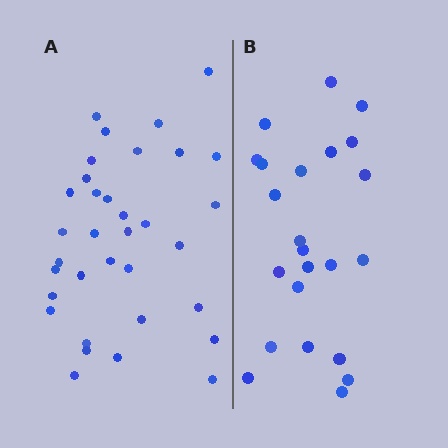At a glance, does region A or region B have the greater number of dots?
Region A (the left region) has more dots.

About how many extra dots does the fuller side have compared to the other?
Region A has roughly 12 or so more dots than region B.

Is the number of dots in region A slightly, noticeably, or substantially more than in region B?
Region A has substantially more. The ratio is roughly 1.5 to 1.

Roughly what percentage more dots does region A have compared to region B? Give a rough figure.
About 50% more.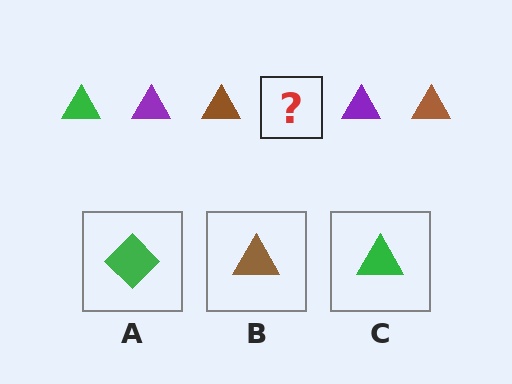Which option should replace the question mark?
Option C.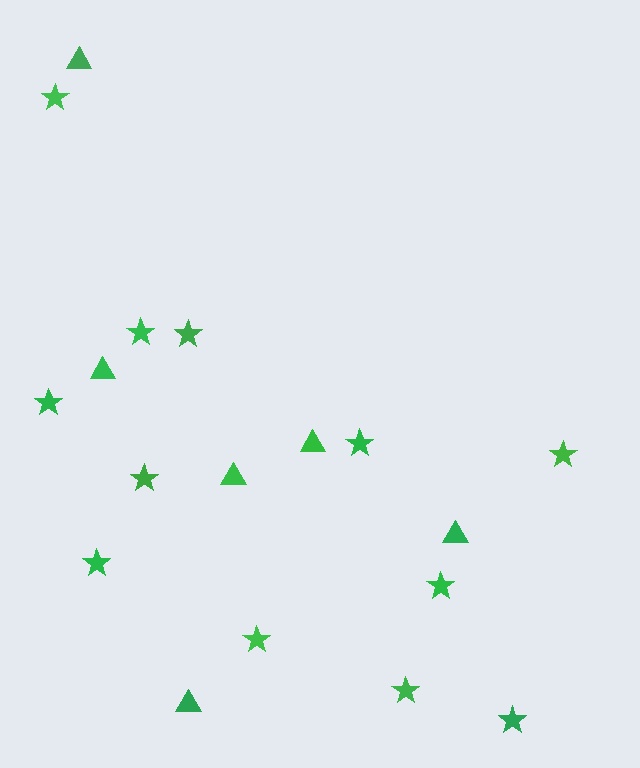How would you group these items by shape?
There are 2 groups: one group of triangles (6) and one group of stars (12).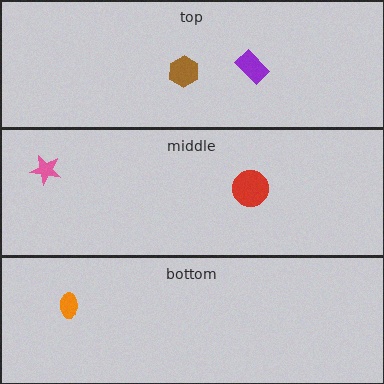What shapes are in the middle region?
The pink star, the red circle.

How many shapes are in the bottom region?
1.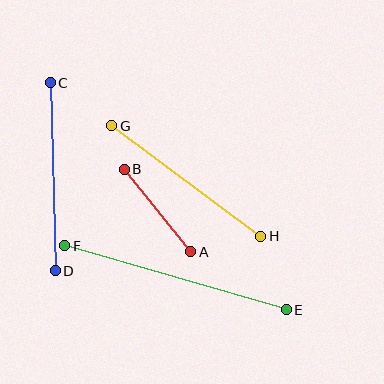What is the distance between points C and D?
The distance is approximately 188 pixels.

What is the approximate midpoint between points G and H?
The midpoint is at approximately (186, 181) pixels.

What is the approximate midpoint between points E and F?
The midpoint is at approximately (176, 278) pixels.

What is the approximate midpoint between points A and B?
The midpoint is at approximately (157, 210) pixels.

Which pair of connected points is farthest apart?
Points E and F are farthest apart.